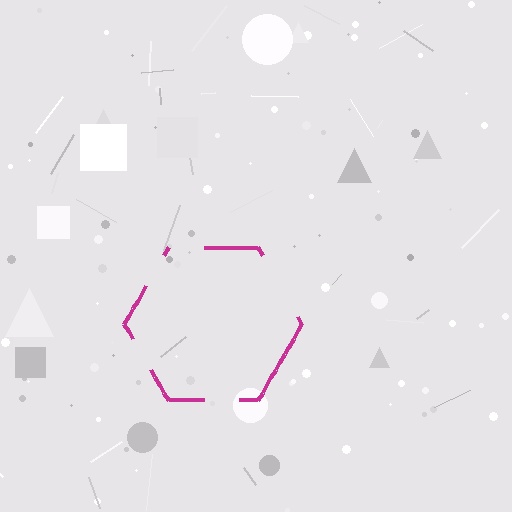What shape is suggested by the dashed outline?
The dashed outline suggests a hexagon.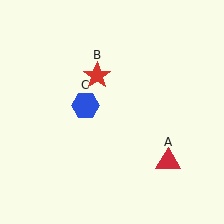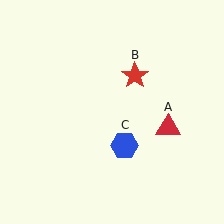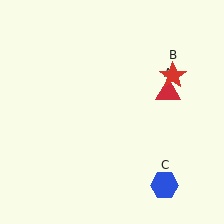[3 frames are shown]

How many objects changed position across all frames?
3 objects changed position: red triangle (object A), red star (object B), blue hexagon (object C).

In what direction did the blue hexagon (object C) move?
The blue hexagon (object C) moved down and to the right.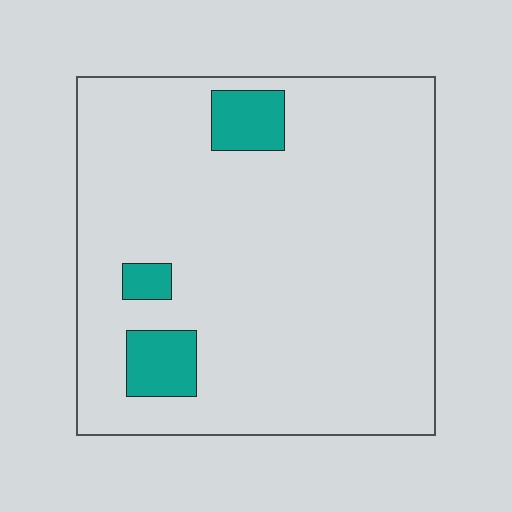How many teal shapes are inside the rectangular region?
3.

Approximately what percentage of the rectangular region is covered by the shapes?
Approximately 10%.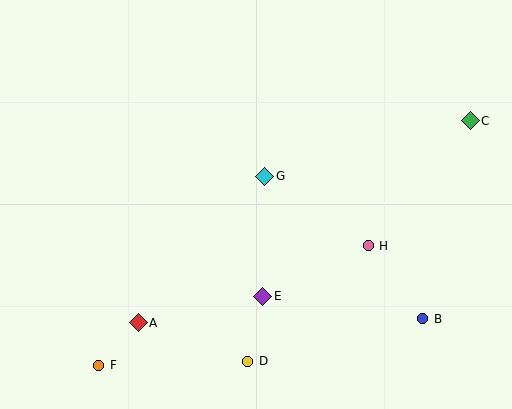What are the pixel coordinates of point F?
Point F is at (99, 365).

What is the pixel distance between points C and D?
The distance between C and D is 328 pixels.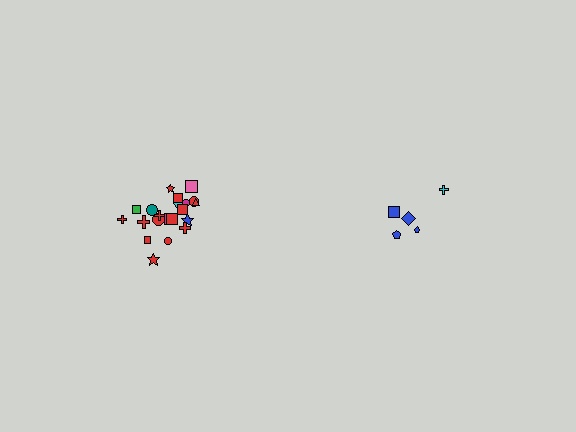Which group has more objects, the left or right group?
The left group.